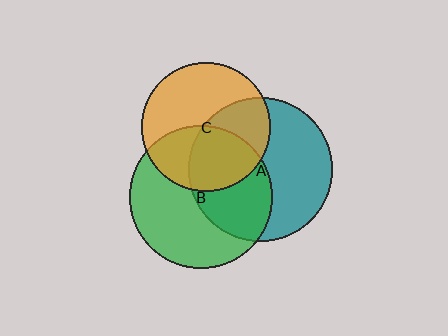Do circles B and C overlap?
Yes.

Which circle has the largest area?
Circle A (teal).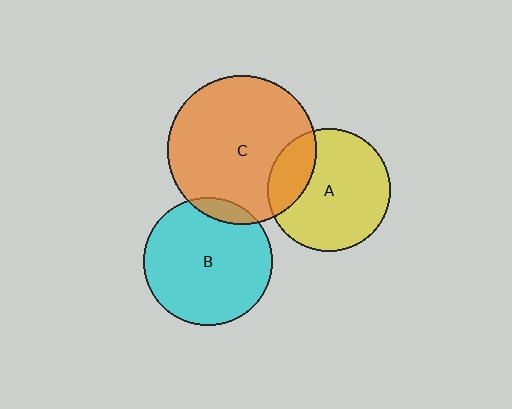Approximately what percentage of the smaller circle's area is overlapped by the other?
Approximately 10%.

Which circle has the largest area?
Circle C (orange).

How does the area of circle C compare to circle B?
Approximately 1.3 times.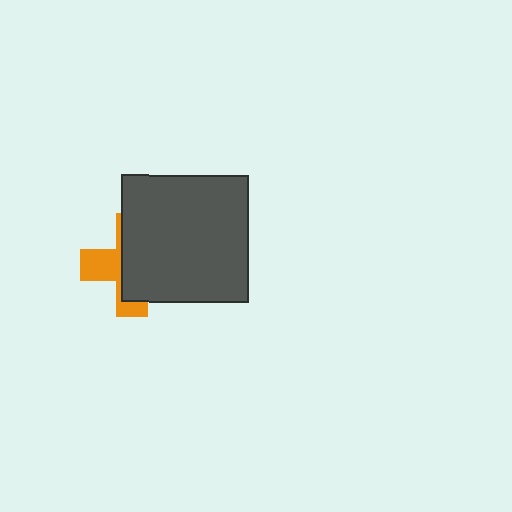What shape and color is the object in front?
The object in front is a dark gray square.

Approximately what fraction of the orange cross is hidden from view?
Roughly 62% of the orange cross is hidden behind the dark gray square.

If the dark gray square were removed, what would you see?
You would see the complete orange cross.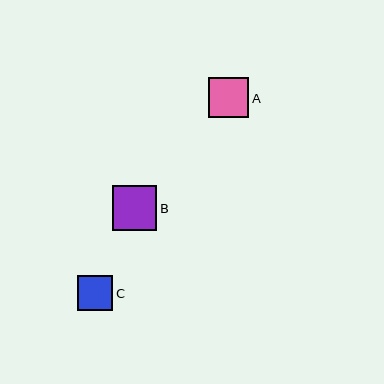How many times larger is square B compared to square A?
Square B is approximately 1.1 times the size of square A.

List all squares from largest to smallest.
From largest to smallest: B, A, C.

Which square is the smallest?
Square C is the smallest with a size of approximately 36 pixels.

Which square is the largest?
Square B is the largest with a size of approximately 45 pixels.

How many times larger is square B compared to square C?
Square B is approximately 1.3 times the size of square C.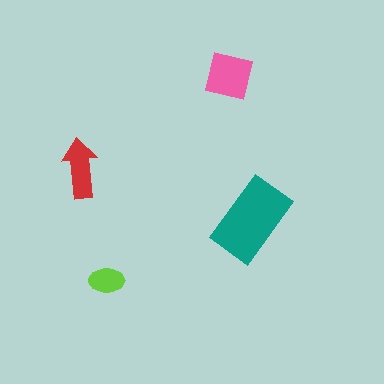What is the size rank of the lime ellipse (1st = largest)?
4th.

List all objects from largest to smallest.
The teal rectangle, the pink square, the red arrow, the lime ellipse.